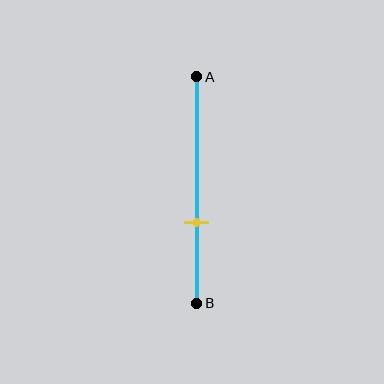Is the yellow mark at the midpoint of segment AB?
No, the mark is at about 65% from A, not at the 50% midpoint.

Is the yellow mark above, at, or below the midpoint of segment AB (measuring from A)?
The yellow mark is below the midpoint of segment AB.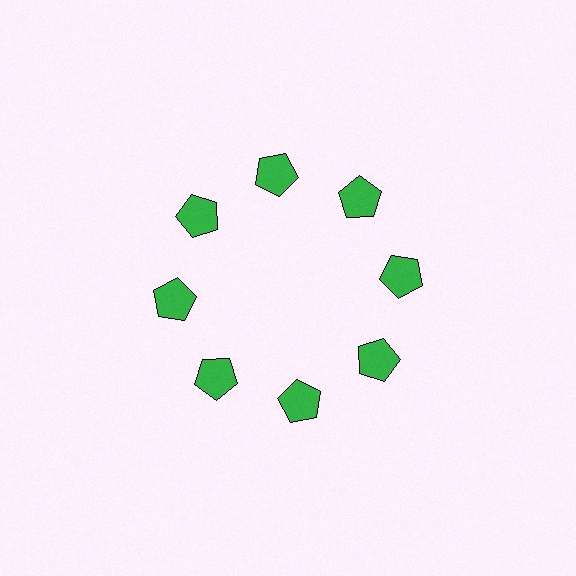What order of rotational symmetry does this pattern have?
This pattern has 8-fold rotational symmetry.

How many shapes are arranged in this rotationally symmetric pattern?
There are 8 shapes, arranged in 8 groups of 1.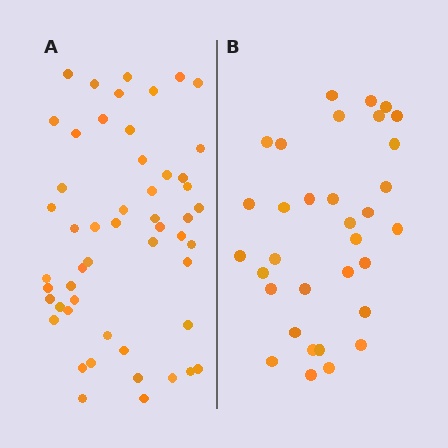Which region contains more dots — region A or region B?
Region A (the left region) has more dots.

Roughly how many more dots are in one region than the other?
Region A has approximately 20 more dots than region B.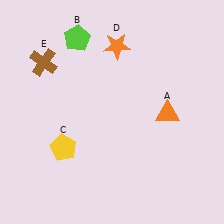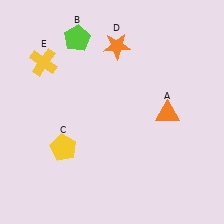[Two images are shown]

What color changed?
The cross (E) changed from brown in Image 1 to yellow in Image 2.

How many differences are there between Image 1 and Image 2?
There is 1 difference between the two images.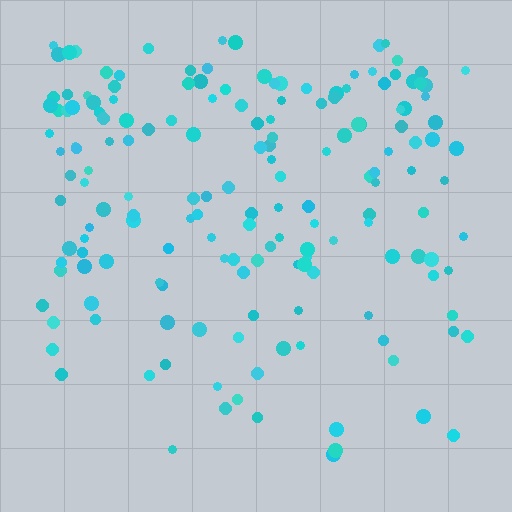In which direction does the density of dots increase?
From bottom to top, with the top side densest.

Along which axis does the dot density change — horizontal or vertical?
Vertical.